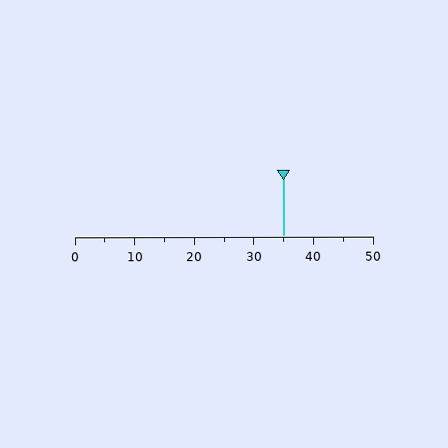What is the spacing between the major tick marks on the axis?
The major ticks are spaced 10 apart.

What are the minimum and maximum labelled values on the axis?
The axis runs from 0 to 50.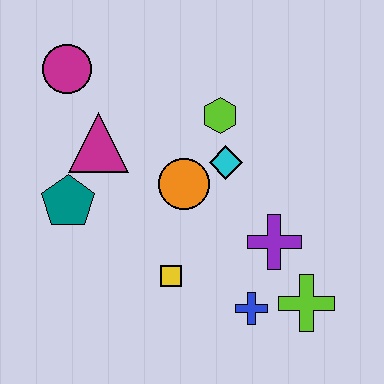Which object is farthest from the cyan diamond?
The magenta circle is farthest from the cyan diamond.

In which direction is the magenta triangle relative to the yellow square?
The magenta triangle is above the yellow square.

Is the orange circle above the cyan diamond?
No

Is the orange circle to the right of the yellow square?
Yes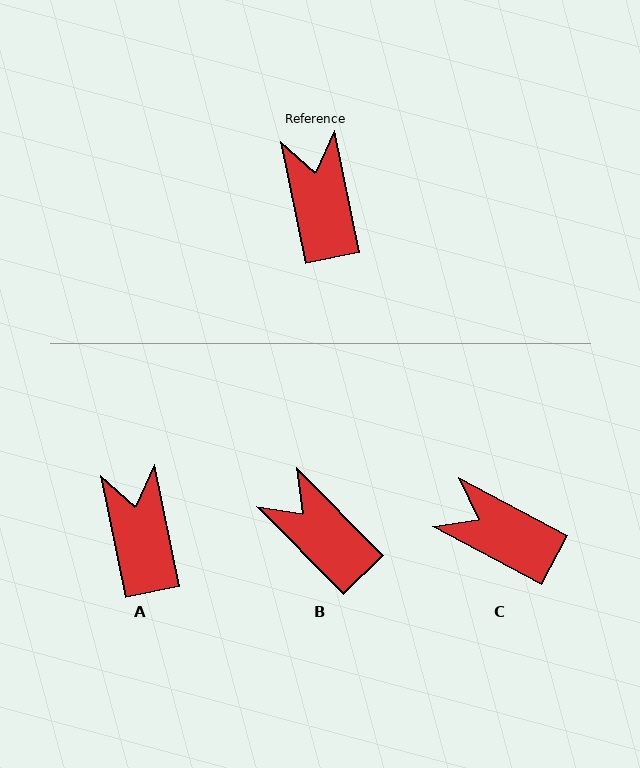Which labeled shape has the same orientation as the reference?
A.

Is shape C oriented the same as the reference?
No, it is off by about 50 degrees.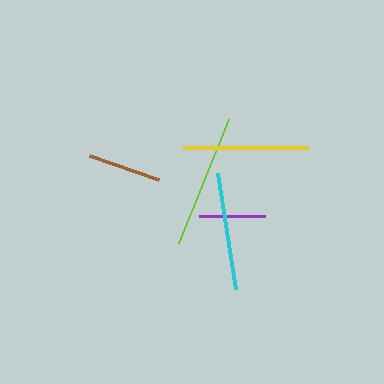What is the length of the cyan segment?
The cyan segment is approximately 116 pixels long.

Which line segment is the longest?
The lime line is the longest at approximately 134 pixels.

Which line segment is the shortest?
The purple line is the shortest at approximately 65 pixels.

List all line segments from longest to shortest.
From longest to shortest: lime, yellow, cyan, brown, purple.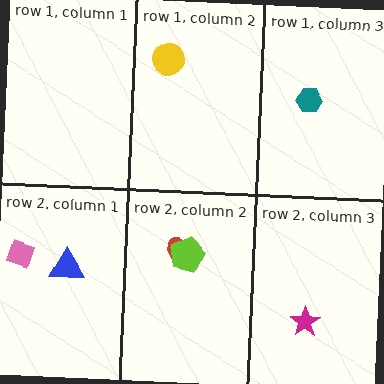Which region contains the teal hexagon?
The row 1, column 3 region.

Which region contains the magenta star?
The row 2, column 3 region.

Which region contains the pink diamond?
The row 2, column 1 region.